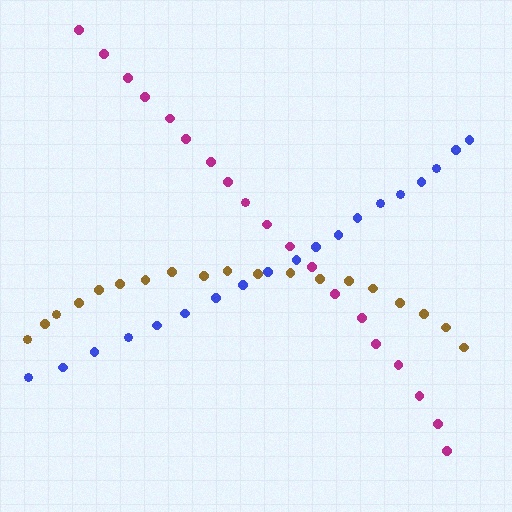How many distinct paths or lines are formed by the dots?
There are 3 distinct paths.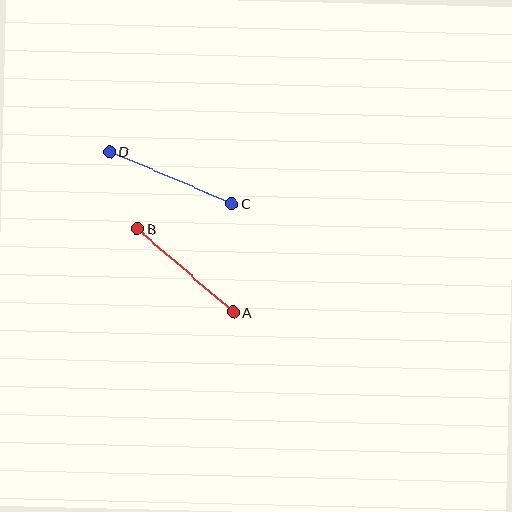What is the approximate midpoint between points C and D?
The midpoint is at approximately (171, 178) pixels.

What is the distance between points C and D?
The distance is approximately 133 pixels.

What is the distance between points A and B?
The distance is approximately 127 pixels.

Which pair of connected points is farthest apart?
Points C and D are farthest apart.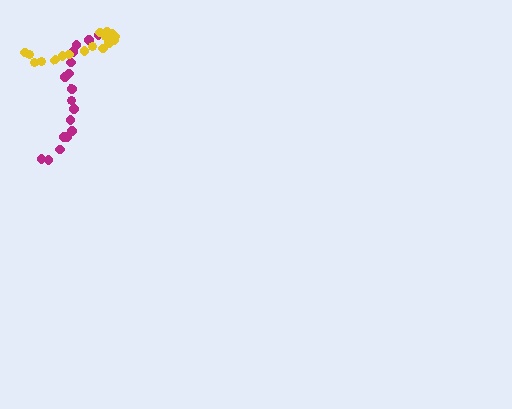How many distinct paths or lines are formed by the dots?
There are 2 distinct paths.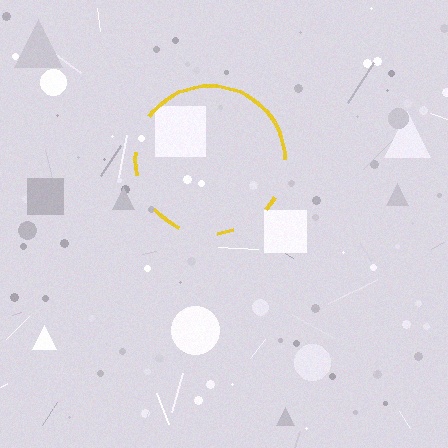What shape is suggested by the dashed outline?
The dashed outline suggests a circle.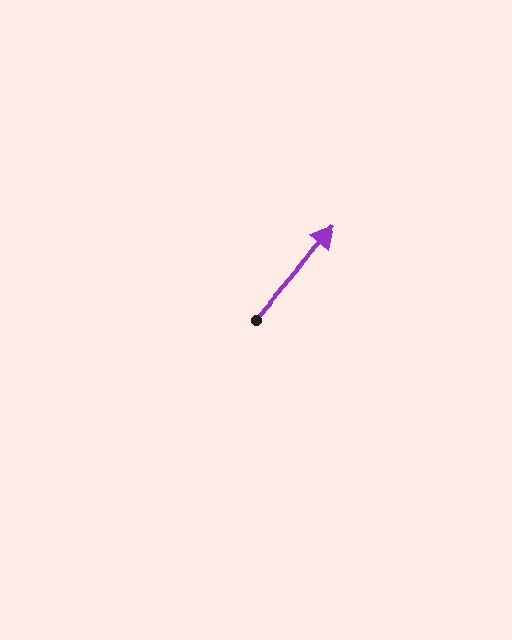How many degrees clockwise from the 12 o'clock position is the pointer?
Approximately 41 degrees.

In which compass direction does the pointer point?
Northeast.